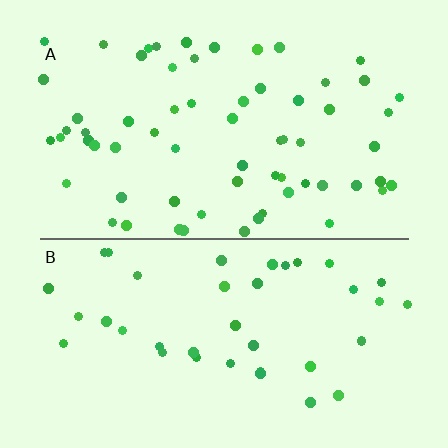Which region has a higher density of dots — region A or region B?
A (the top).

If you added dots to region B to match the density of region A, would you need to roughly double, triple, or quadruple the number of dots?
Approximately double.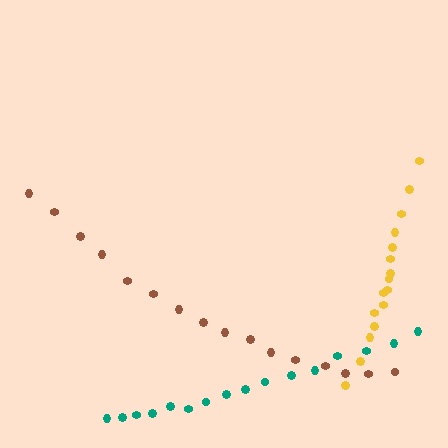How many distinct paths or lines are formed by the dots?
There are 3 distinct paths.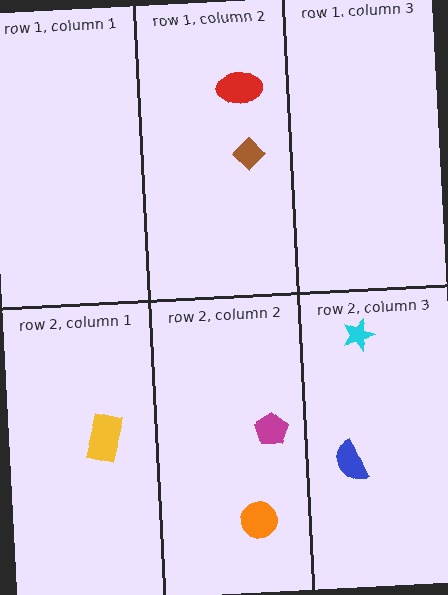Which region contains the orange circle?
The row 2, column 2 region.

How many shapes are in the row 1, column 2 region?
2.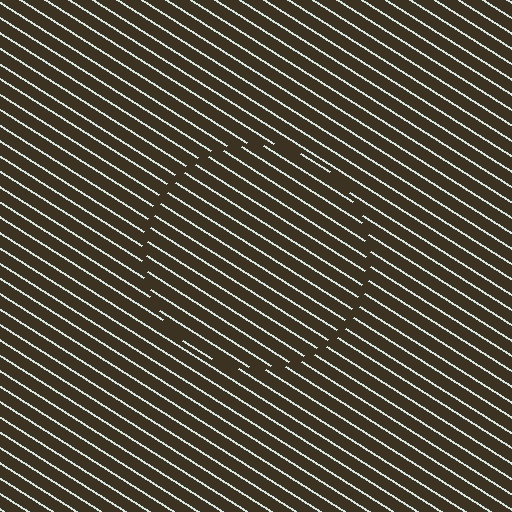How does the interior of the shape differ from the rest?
The interior of the shape contains the same grating, shifted by half a period — the contour is defined by the phase discontinuity where line-ends from the inner and outer gratings abut.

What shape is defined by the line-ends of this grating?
An illusory circle. The interior of the shape contains the same grating, shifted by half a period — the contour is defined by the phase discontinuity where line-ends from the inner and outer gratings abut.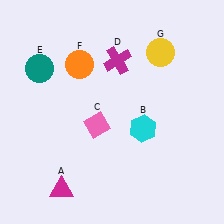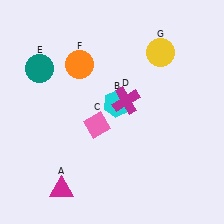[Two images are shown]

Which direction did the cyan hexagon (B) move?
The cyan hexagon (B) moved left.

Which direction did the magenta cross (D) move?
The magenta cross (D) moved down.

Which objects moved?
The objects that moved are: the cyan hexagon (B), the magenta cross (D).